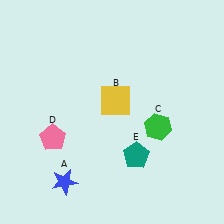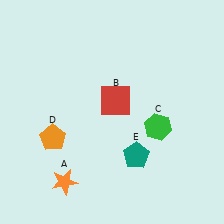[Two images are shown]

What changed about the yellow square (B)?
In Image 1, B is yellow. In Image 2, it changed to red.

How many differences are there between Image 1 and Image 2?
There are 3 differences between the two images.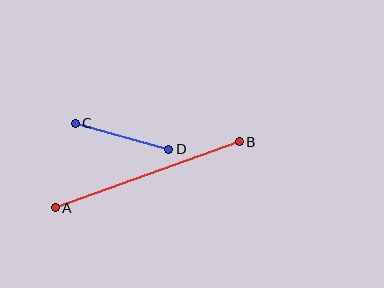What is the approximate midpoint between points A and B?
The midpoint is at approximately (147, 175) pixels.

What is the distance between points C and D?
The distance is approximately 97 pixels.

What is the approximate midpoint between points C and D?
The midpoint is at approximately (122, 136) pixels.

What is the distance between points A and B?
The distance is approximately 195 pixels.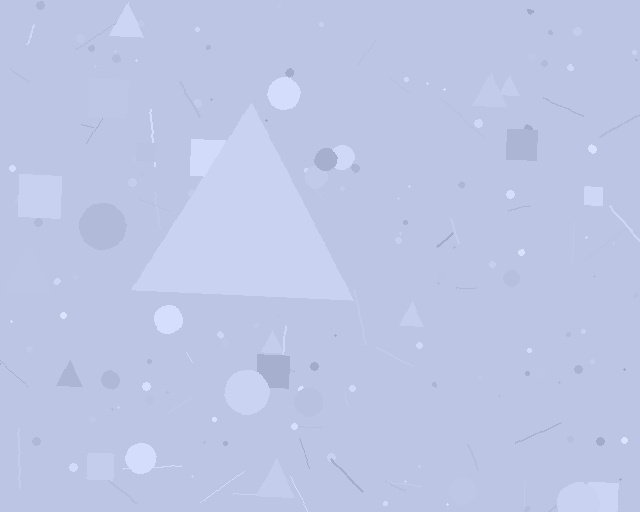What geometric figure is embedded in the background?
A triangle is embedded in the background.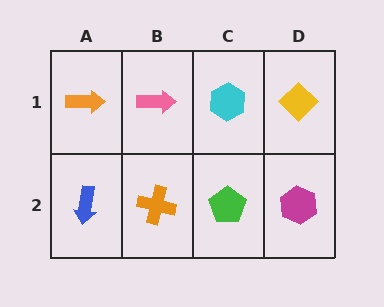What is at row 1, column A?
An orange arrow.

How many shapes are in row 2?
4 shapes.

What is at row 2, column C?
A green pentagon.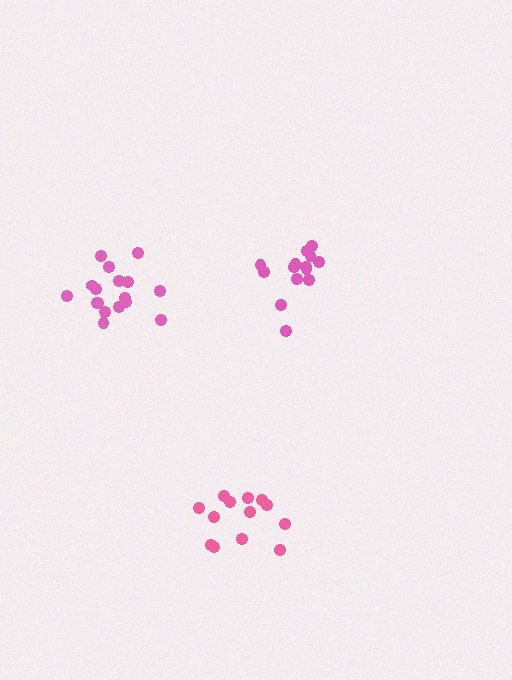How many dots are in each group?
Group 1: 14 dots, Group 2: 17 dots, Group 3: 13 dots (44 total).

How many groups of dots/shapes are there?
There are 3 groups.